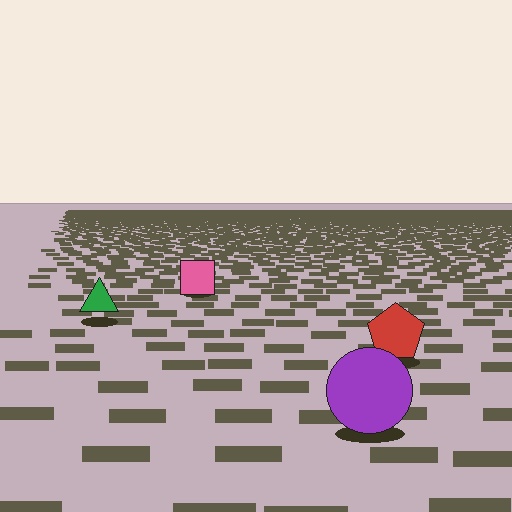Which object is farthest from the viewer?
The pink square is farthest from the viewer. It appears smaller and the ground texture around it is denser.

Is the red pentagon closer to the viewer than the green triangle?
Yes. The red pentagon is closer — you can tell from the texture gradient: the ground texture is coarser near it.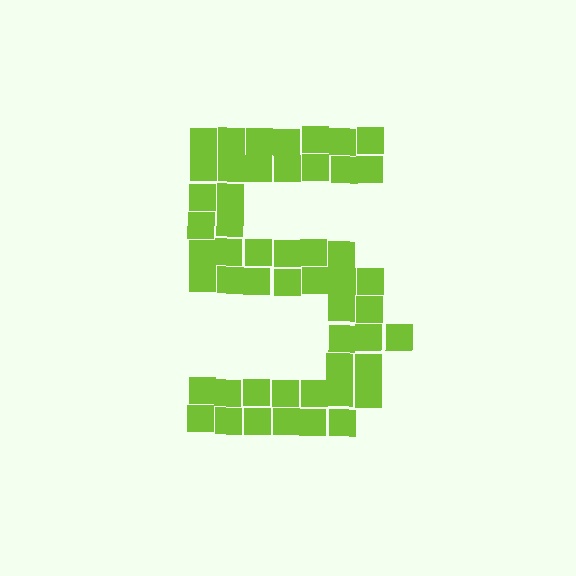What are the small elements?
The small elements are squares.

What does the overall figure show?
The overall figure shows the digit 5.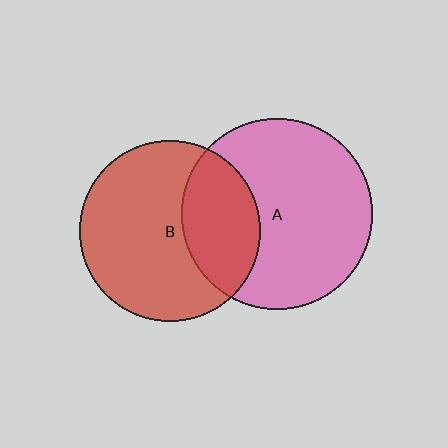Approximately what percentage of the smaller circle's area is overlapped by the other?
Approximately 30%.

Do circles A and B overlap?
Yes.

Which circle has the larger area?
Circle A (pink).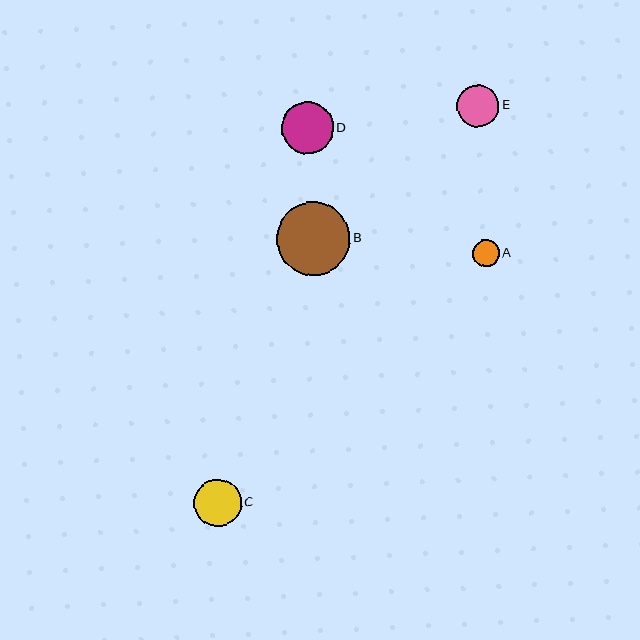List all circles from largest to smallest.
From largest to smallest: B, D, C, E, A.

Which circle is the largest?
Circle B is the largest with a size of approximately 73 pixels.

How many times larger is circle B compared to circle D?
Circle B is approximately 1.4 times the size of circle D.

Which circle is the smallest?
Circle A is the smallest with a size of approximately 26 pixels.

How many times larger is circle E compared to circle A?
Circle E is approximately 1.6 times the size of circle A.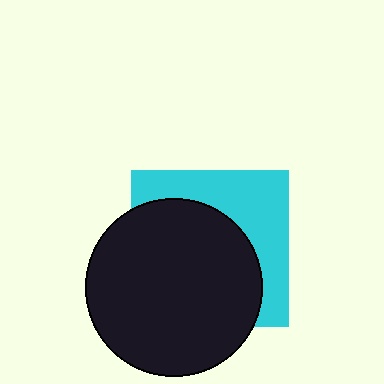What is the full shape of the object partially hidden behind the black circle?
The partially hidden object is a cyan square.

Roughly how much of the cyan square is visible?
A small part of it is visible (roughly 40%).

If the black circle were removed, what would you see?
You would see the complete cyan square.